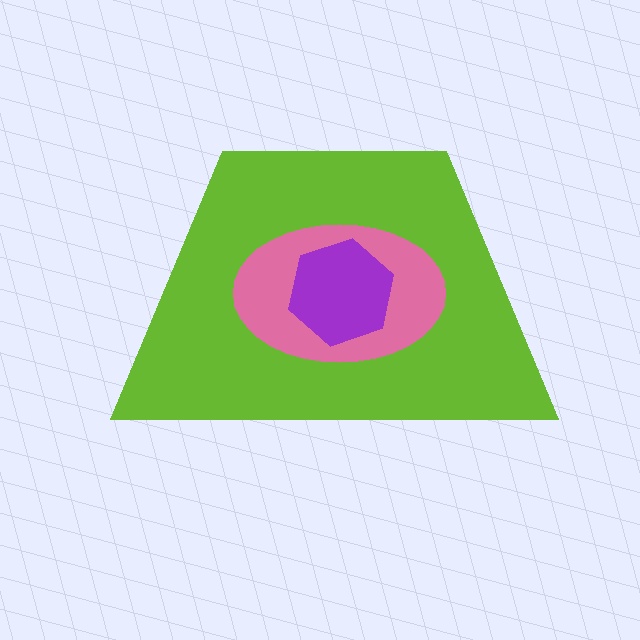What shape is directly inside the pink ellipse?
The purple hexagon.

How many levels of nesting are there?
3.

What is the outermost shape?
The lime trapezoid.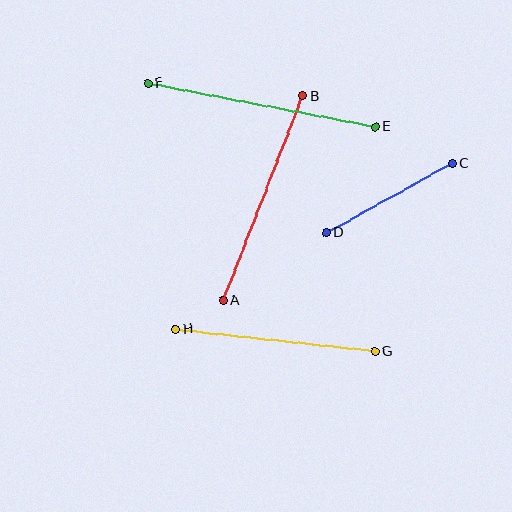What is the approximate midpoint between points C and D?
The midpoint is at approximately (389, 198) pixels.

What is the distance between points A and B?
The distance is approximately 219 pixels.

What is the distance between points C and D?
The distance is approximately 143 pixels.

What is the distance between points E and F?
The distance is approximately 232 pixels.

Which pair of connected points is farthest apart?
Points E and F are farthest apart.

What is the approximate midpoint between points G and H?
The midpoint is at approximately (275, 340) pixels.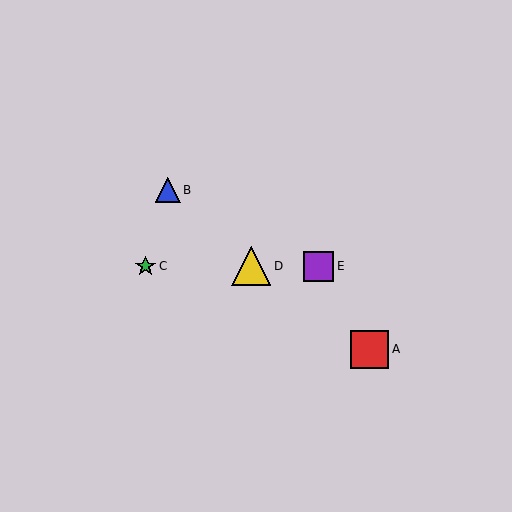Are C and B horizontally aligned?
No, C is at y≈266 and B is at y≈190.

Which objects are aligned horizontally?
Objects C, D, E are aligned horizontally.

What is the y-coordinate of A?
Object A is at y≈349.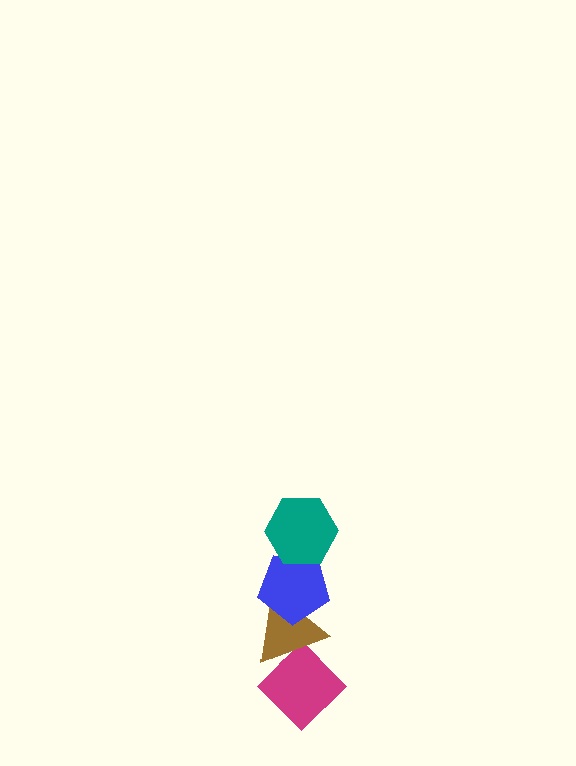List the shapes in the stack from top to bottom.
From top to bottom: the teal hexagon, the blue pentagon, the brown triangle, the magenta diamond.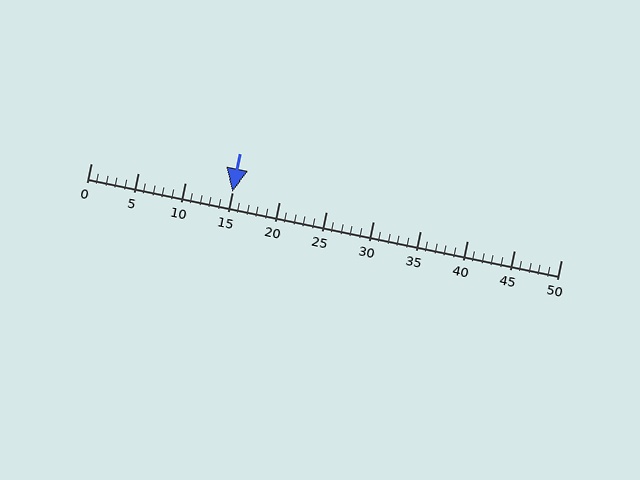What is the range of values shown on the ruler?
The ruler shows values from 0 to 50.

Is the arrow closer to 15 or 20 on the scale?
The arrow is closer to 15.